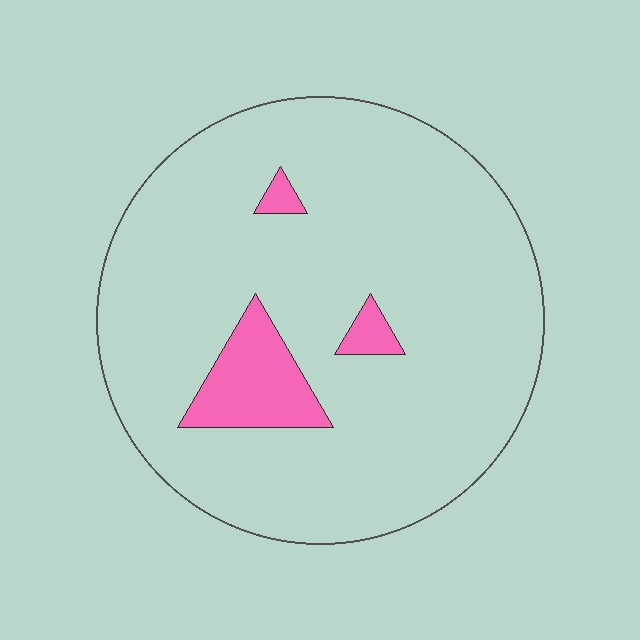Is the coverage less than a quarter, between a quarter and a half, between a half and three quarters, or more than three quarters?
Less than a quarter.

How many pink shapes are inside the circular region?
3.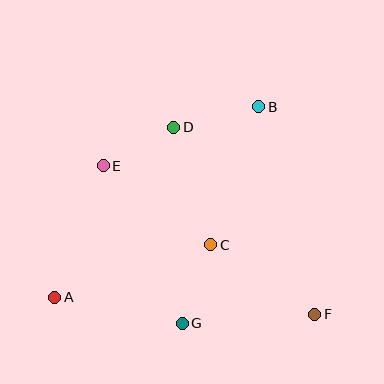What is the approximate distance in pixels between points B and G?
The distance between B and G is approximately 230 pixels.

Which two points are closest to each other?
Points D and E are closest to each other.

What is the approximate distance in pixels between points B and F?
The distance between B and F is approximately 215 pixels.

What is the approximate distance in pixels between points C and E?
The distance between C and E is approximately 134 pixels.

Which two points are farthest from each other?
Points A and B are farthest from each other.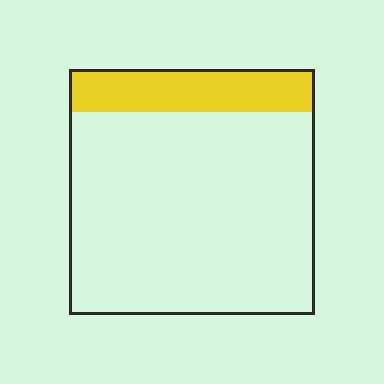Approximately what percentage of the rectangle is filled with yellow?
Approximately 15%.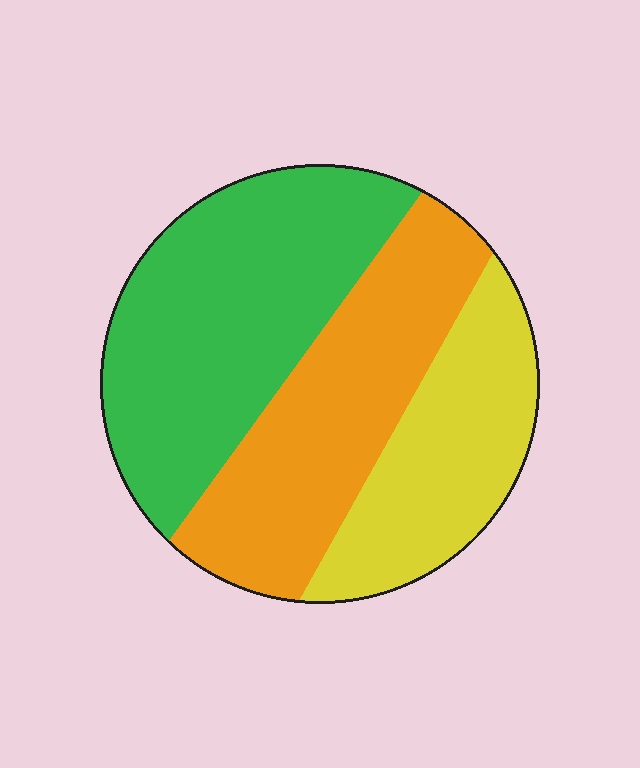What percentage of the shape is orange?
Orange takes up about one third (1/3) of the shape.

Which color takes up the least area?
Yellow, at roughly 25%.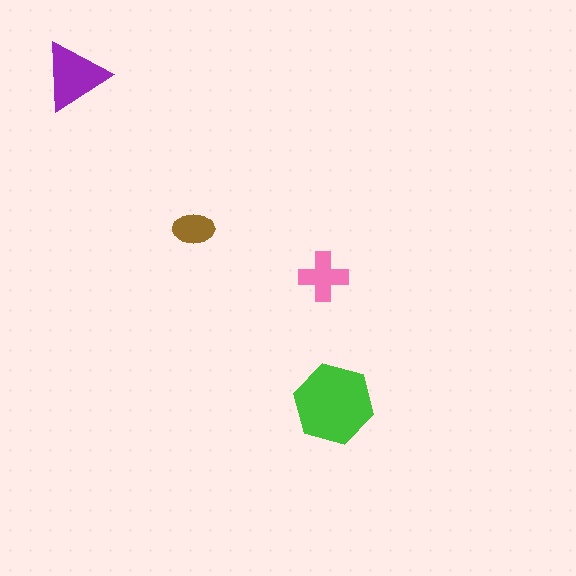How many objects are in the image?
There are 4 objects in the image.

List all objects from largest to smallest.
The green hexagon, the purple triangle, the pink cross, the brown ellipse.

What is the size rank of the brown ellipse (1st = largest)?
4th.